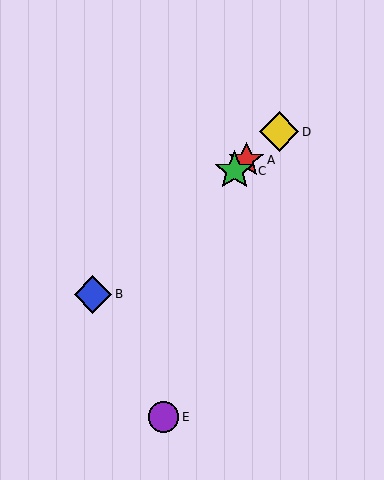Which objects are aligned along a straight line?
Objects A, B, C, D are aligned along a straight line.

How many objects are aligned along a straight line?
4 objects (A, B, C, D) are aligned along a straight line.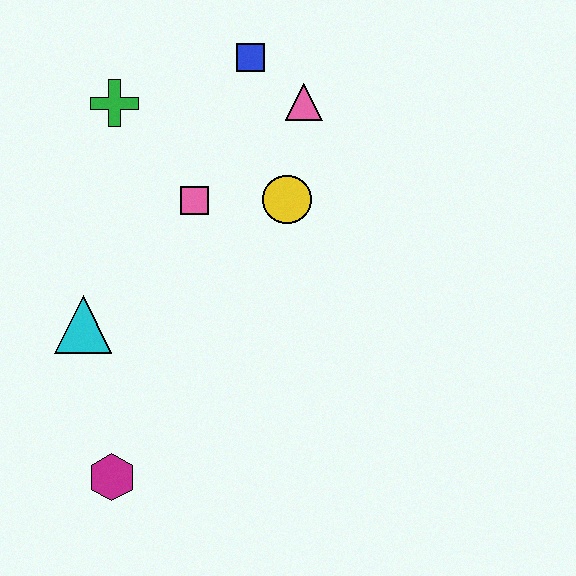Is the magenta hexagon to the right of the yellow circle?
No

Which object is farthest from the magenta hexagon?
The blue square is farthest from the magenta hexagon.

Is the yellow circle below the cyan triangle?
No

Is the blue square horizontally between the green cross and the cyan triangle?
No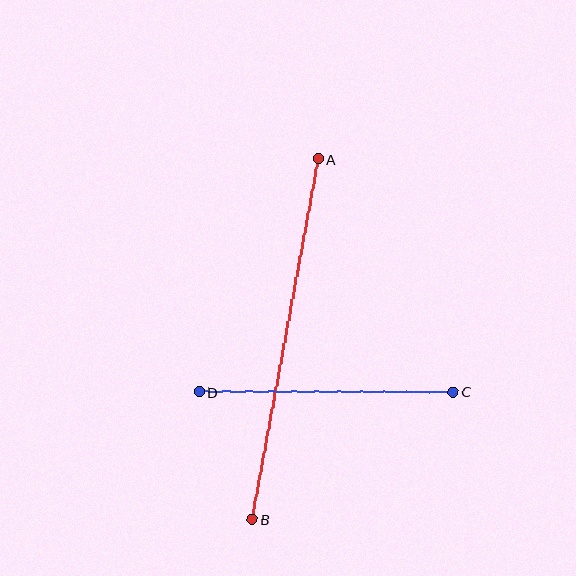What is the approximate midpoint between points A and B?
The midpoint is at approximately (285, 339) pixels.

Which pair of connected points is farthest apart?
Points A and B are farthest apart.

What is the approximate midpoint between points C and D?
The midpoint is at approximately (326, 392) pixels.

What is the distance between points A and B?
The distance is approximately 367 pixels.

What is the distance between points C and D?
The distance is approximately 253 pixels.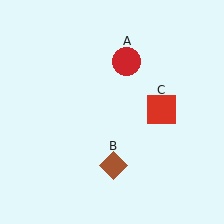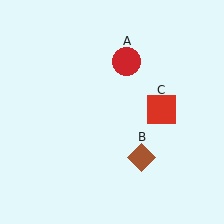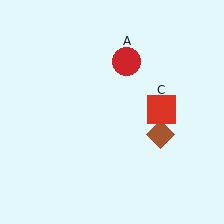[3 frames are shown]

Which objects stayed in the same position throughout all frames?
Red circle (object A) and red square (object C) remained stationary.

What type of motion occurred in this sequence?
The brown diamond (object B) rotated counterclockwise around the center of the scene.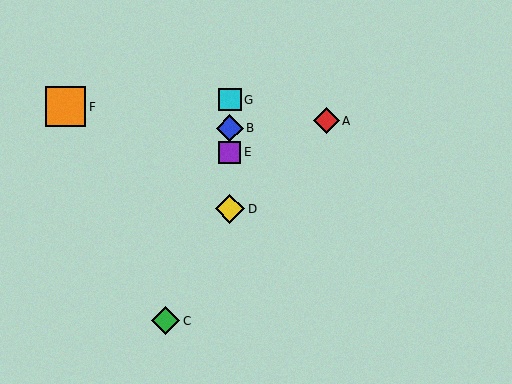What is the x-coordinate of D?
Object D is at x≈230.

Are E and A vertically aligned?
No, E is at x≈230 and A is at x≈327.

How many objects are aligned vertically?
4 objects (B, D, E, G) are aligned vertically.